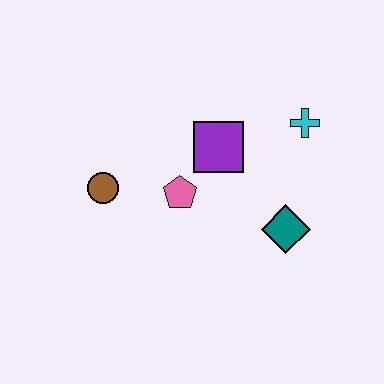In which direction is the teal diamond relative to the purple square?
The teal diamond is below the purple square.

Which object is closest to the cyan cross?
The purple square is closest to the cyan cross.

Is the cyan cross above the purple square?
Yes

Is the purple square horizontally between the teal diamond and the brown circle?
Yes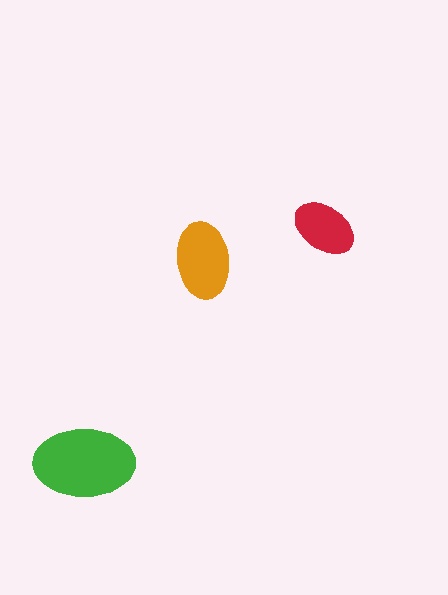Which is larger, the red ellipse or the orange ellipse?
The orange one.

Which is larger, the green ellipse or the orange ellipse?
The green one.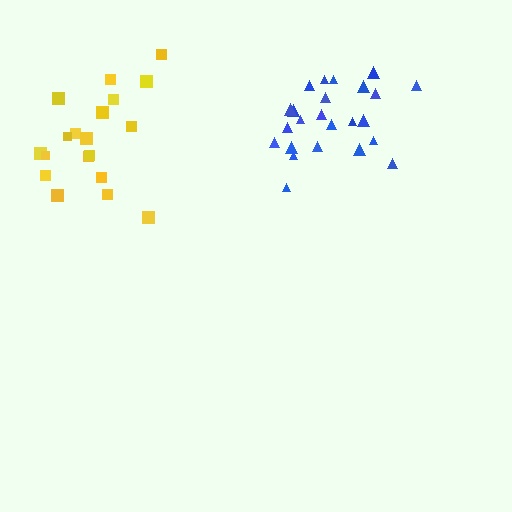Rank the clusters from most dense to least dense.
blue, yellow.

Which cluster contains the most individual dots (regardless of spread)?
Blue (24).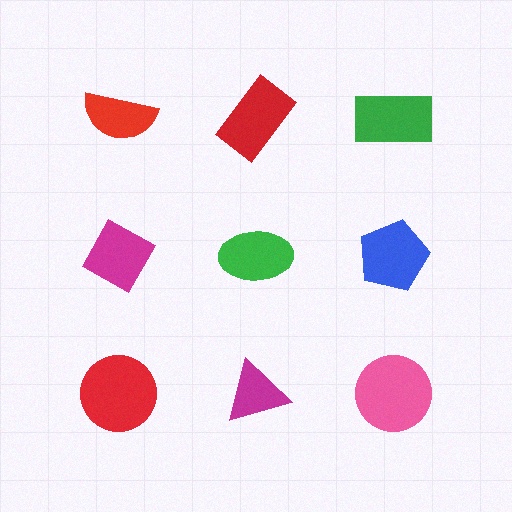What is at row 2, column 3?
A blue pentagon.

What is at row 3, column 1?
A red circle.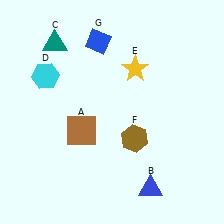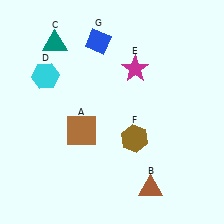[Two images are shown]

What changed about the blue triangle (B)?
In Image 1, B is blue. In Image 2, it changed to brown.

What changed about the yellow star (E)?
In Image 1, E is yellow. In Image 2, it changed to magenta.